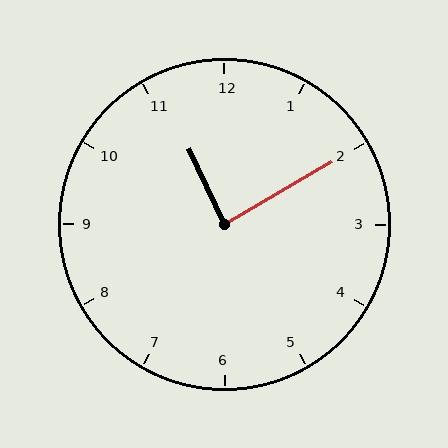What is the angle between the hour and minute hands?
Approximately 85 degrees.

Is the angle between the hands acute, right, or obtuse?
It is right.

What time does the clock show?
11:10.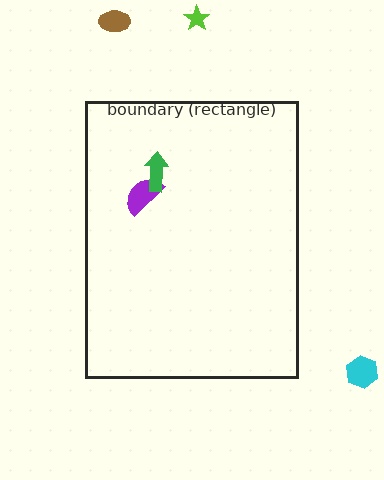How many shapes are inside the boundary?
2 inside, 3 outside.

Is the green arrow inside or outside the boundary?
Inside.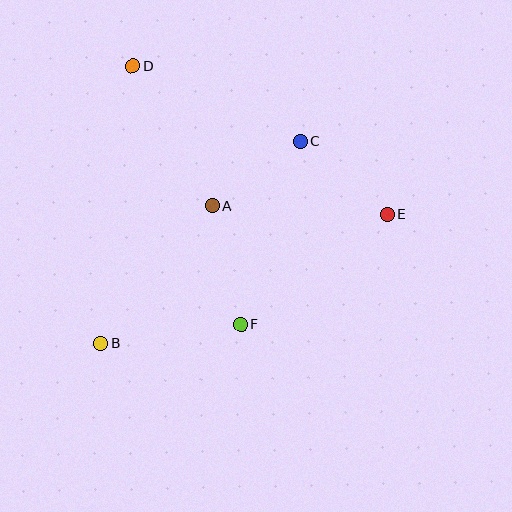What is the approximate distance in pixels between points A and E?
The distance between A and E is approximately 176 pixels.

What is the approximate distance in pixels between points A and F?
The distance between A and F is approximately 123 pixels.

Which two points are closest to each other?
Points A and C are closest to each other.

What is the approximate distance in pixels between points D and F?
The distance between D and F is approximately 280 pixels.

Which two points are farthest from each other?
Points B and E are farthest from each other.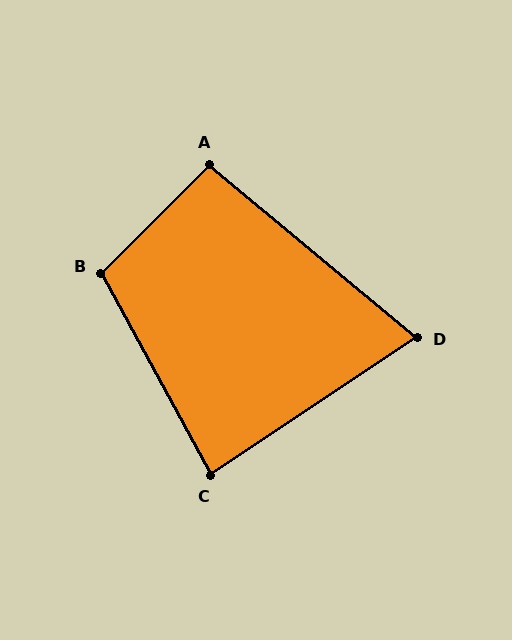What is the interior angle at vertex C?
Approximately 85 degrees (acute).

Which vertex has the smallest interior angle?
D, at approximately 74 degrees.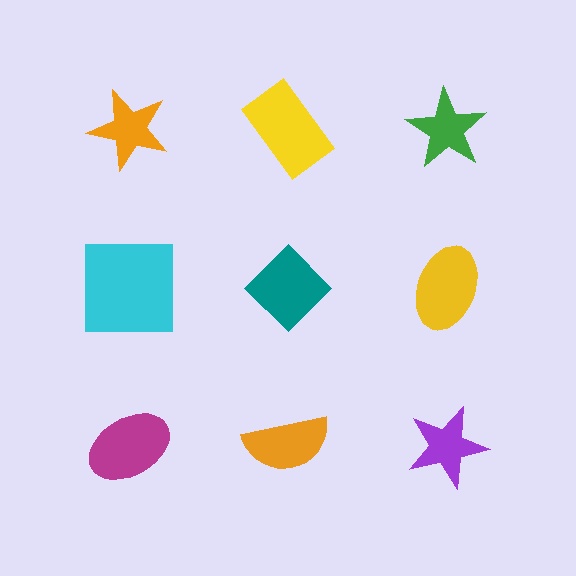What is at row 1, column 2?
A yellow rectangle.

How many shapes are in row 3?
3 shapes.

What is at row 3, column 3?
A purple star.